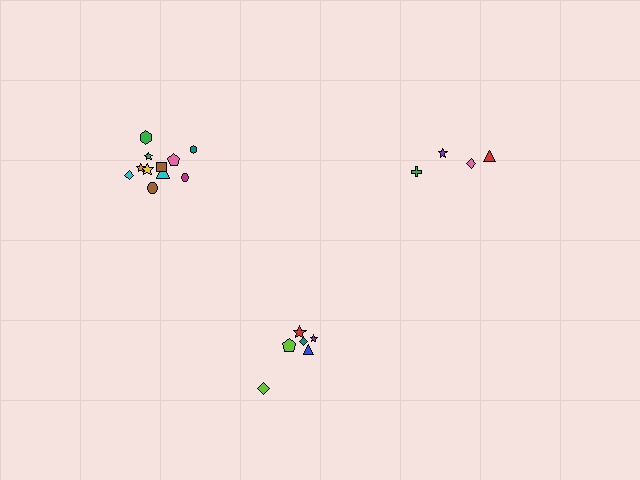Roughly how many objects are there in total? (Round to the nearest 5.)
Roughly 20 objects in total.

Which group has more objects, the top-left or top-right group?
The top-left group.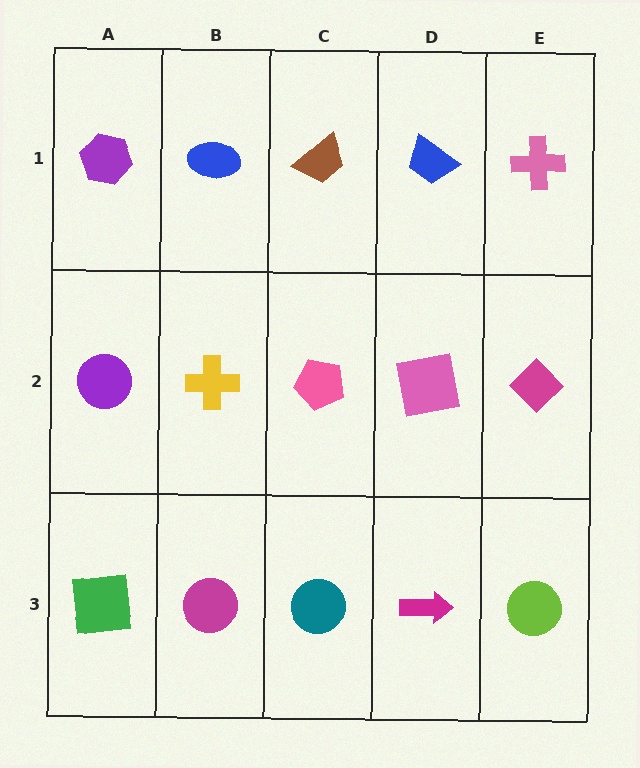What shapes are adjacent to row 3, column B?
A yellow cross (row 2, column B), a green square (row 3, column A), a teal circle (row 3, column C).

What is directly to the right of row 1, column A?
A blue ellipse.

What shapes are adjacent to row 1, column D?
A pink square (row 2, column D), a brown trapezoid (row 1, column C), a pink cross (row 1, column E).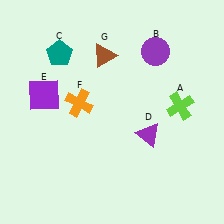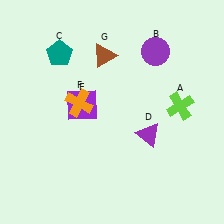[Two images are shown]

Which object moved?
The purple square (E) moved right.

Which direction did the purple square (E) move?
The purple square (E) moved right.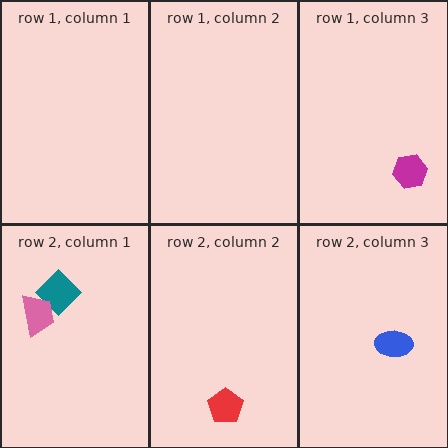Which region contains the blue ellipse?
The row 2, column 3 region.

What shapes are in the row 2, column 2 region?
The red pentagon.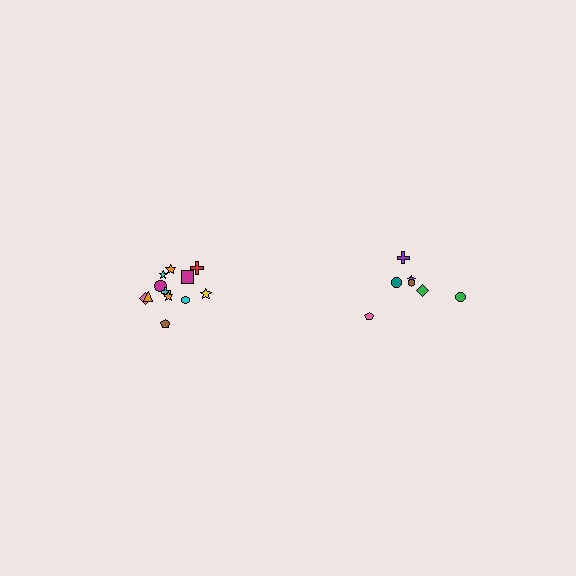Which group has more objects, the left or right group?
The left group.